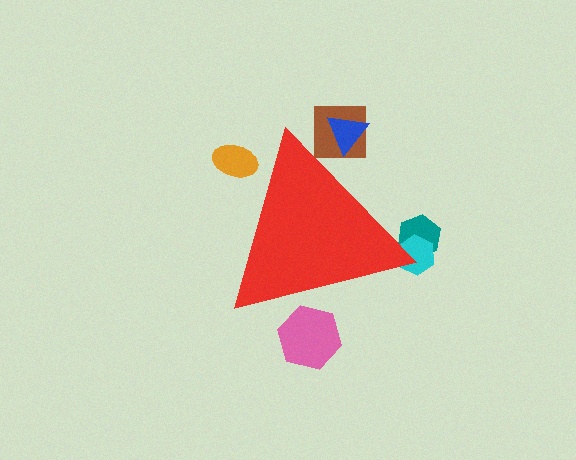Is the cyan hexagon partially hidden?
Yes, the cyan hexagon is partially hidden behind the red triangle.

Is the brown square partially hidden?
Yes, the brown square is partially hidden behind the red triangle.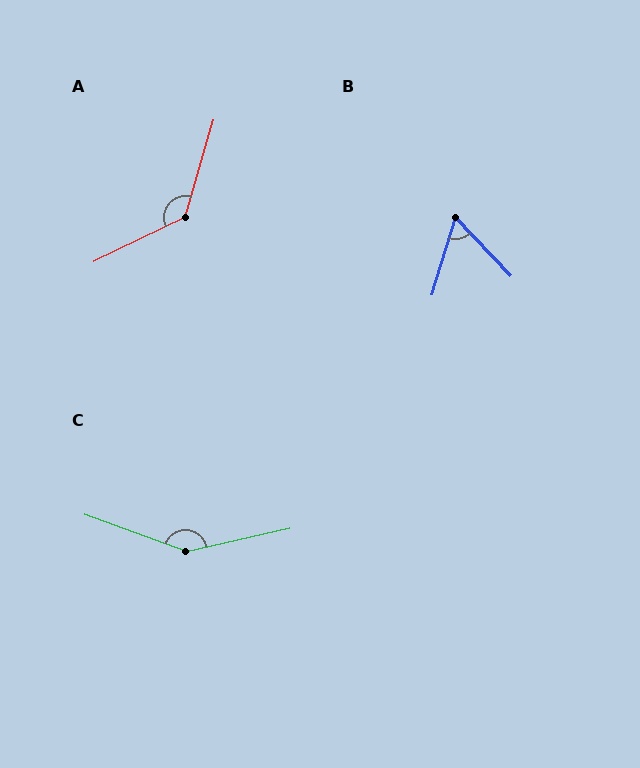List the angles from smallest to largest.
B (60°), A (132°), C (148°).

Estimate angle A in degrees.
Approximately 132 degrees.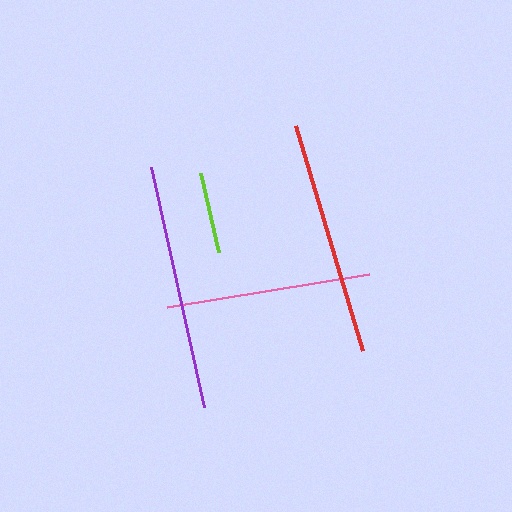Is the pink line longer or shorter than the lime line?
The pink line is longer than the lime line.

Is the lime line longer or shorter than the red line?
The red line is longer than the lime line.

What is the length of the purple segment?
The purple segment is approximately 246 pixels long.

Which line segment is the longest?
The purple line is the longest at approximately 246 pixels.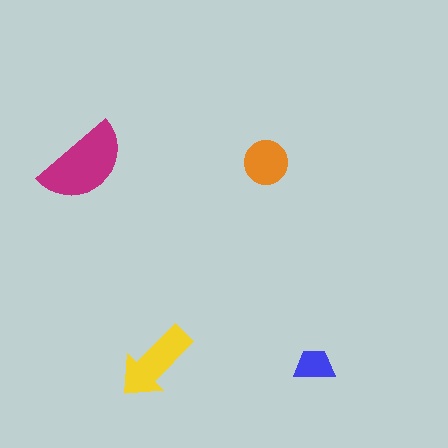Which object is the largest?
The magenta semicircle.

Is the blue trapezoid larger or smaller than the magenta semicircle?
Smaller.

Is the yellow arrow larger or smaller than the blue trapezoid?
Larger.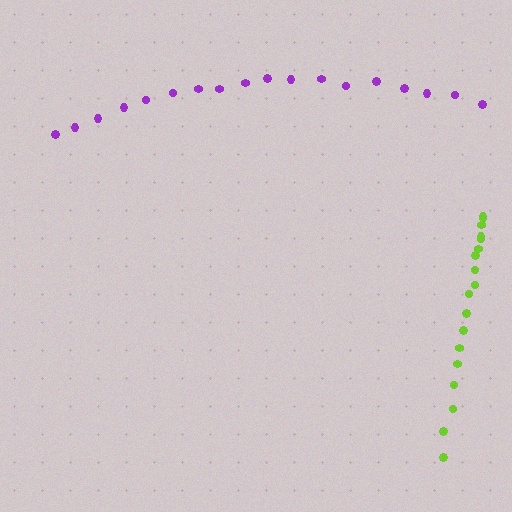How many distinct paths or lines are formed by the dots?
There are 2 distinct paths.